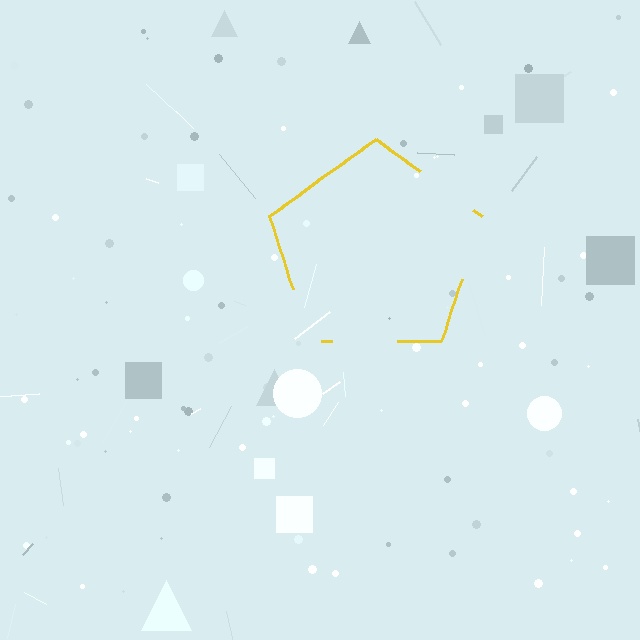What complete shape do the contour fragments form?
The contour fragments form a pentagon.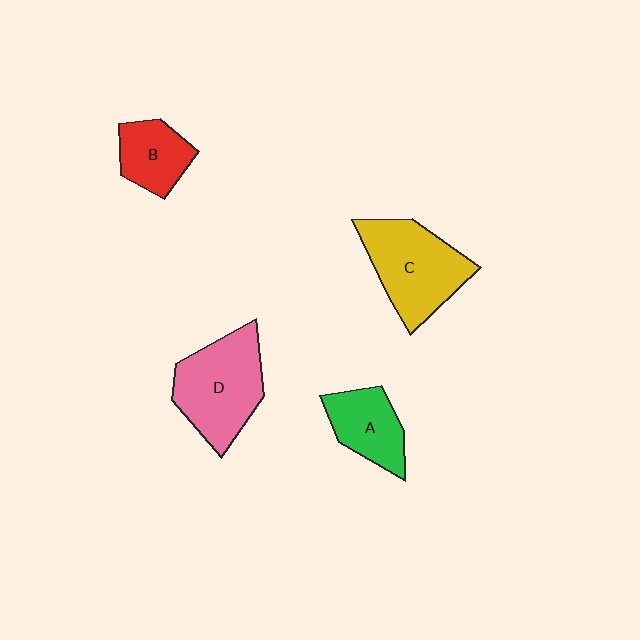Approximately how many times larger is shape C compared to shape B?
Approximately 1.8 times.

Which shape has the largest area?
Shape D (pink).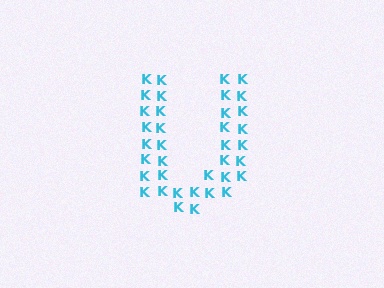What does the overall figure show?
The overall figure shows the letter U.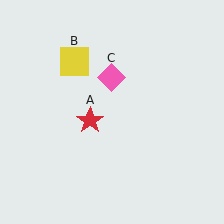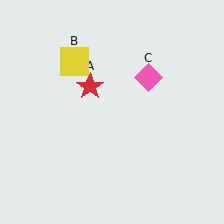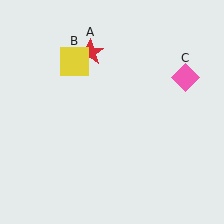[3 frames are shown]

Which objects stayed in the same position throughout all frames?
Yellow square (object B) remained stationary.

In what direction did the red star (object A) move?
The red star (object A) moved up.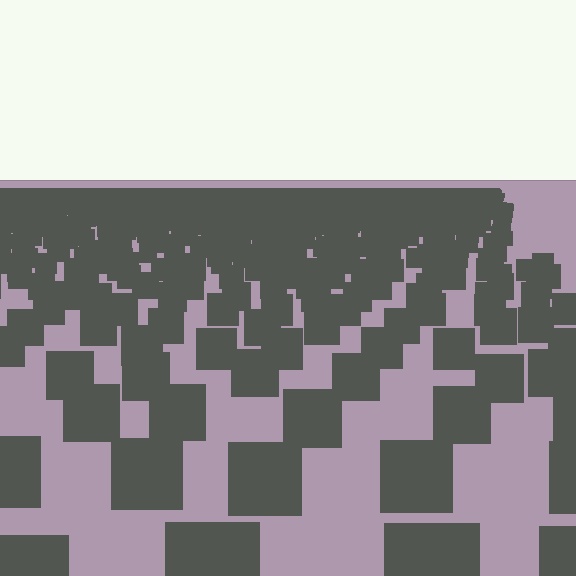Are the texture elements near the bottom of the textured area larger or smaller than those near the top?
Larger. Near the bottom, elements are closer to the viewer and appear at a bigger on-screen size.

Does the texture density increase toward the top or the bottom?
Density increases toward the top.